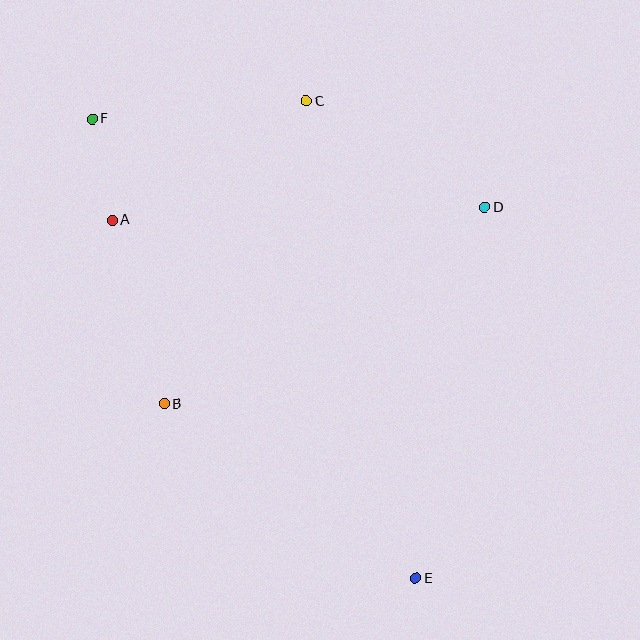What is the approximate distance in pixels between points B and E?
The distance between B and E is approximately 306 pixels.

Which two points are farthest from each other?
Points E and F are farthest from each other.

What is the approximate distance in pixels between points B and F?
The distance between B and F is approximately 294 pixels.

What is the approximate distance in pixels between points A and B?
The distance between A and B is approximately 191 pixels.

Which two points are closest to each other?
Points A and F are closest to each other.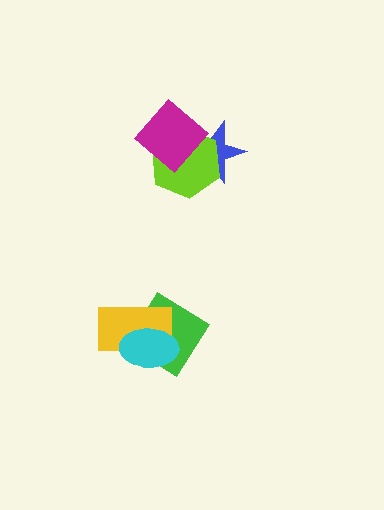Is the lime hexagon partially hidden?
Yes, it is partially covered by another shape.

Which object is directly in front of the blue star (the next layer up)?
The lime hexagon is directly in front of the blue star.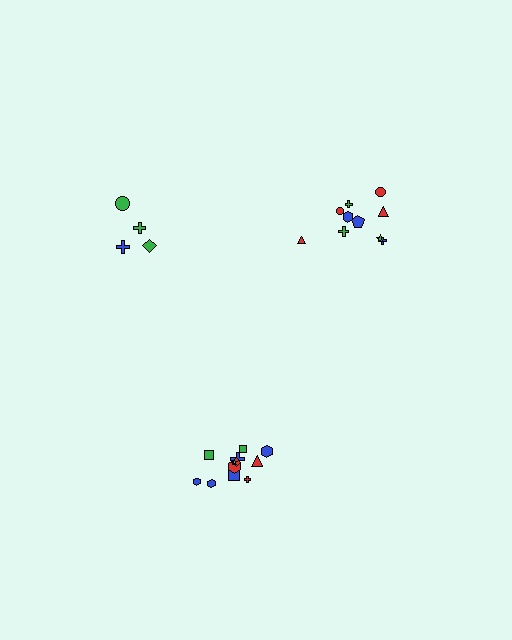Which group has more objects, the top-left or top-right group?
The top-right group.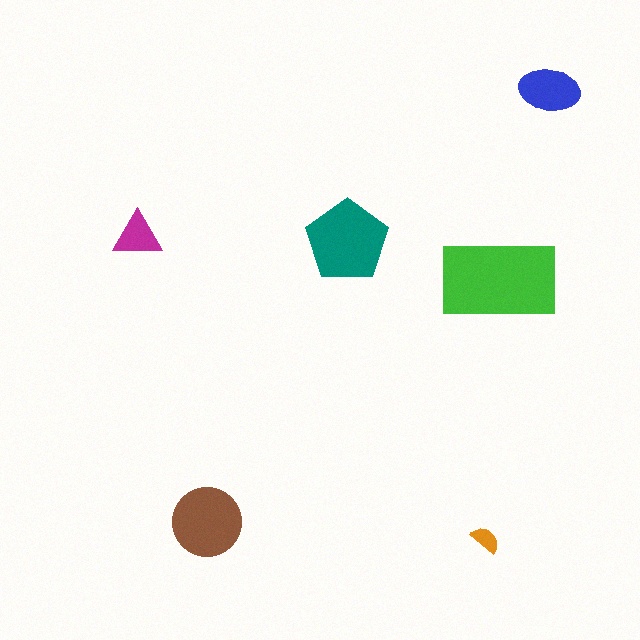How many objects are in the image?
There are 6 objects in the image.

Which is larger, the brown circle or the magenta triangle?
The brown circle.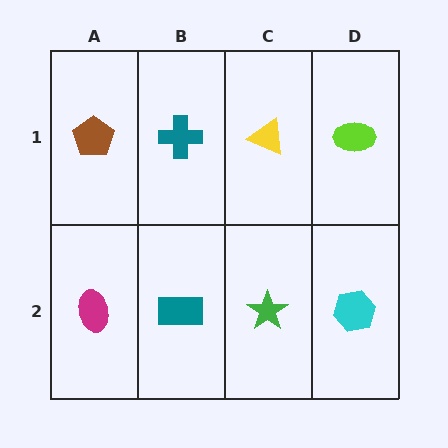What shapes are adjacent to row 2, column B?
A teal cross (row 1, column B), a magenta ellipse (row 2, column A), a green star (row 2, column C).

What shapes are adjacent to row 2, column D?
A lime ellipse (row 1, column D), a green star (row 2, column C).